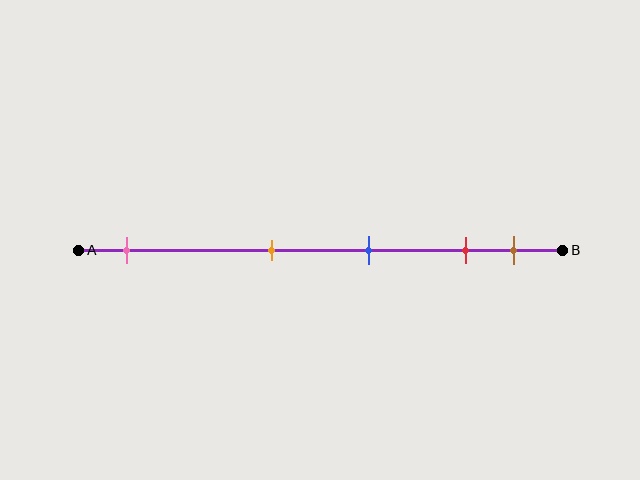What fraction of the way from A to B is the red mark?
The red mark is approximately 80% (0.8) of the way from A to B.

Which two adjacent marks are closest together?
The red and brown marks are the closest adjacent pair.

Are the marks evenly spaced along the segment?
No, the marks are not evenly spaced.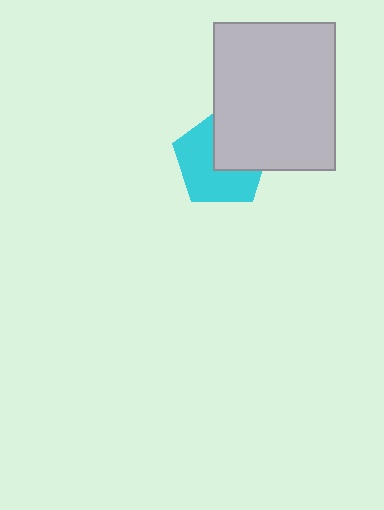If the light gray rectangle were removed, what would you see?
You would see the complete cyan pentagon.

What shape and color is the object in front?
The object in front is a light gray rectangle.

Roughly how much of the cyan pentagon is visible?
About half of it is visible (roughly 59%).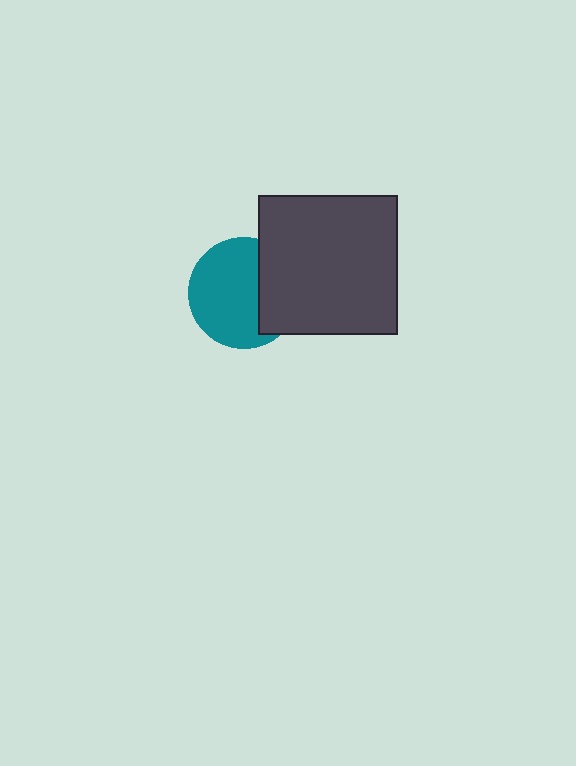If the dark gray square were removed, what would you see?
You would see the complete teal circle.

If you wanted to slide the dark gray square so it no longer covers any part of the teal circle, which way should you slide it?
Slide it right — that is the most direct way to separate the two shapes.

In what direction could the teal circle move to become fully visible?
The teal circle could move left. That would shift it out from behind the dark gray square entirely.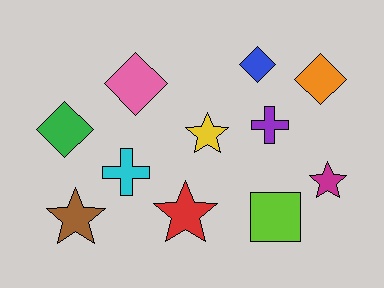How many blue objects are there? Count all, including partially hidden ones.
There is 1 blue object.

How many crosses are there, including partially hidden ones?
There are 2 crosses.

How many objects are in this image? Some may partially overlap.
There are 11 objects.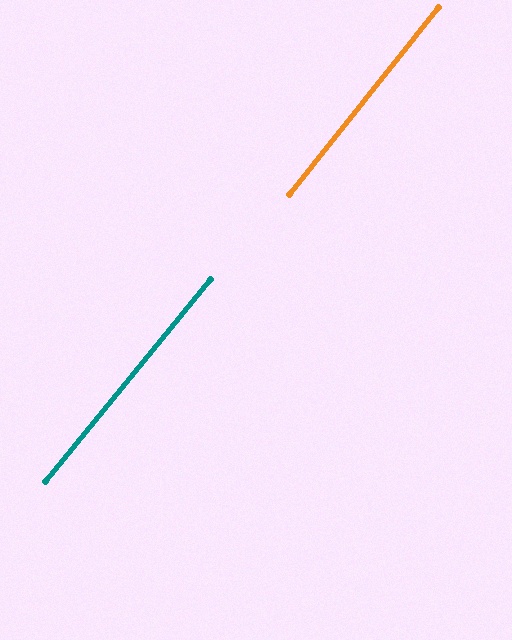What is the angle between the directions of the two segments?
Approximately 1 degree.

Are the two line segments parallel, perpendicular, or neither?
Parallel — their directions differ by only 0.7°.